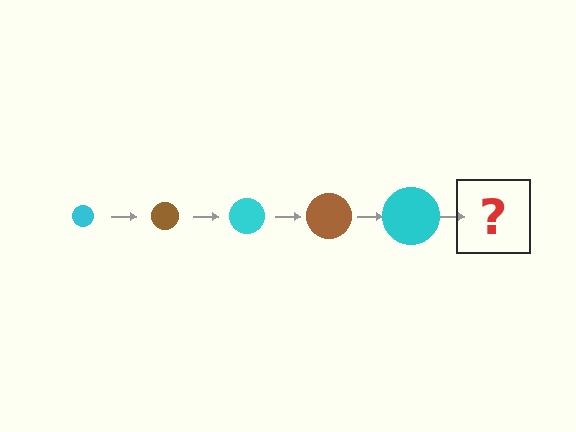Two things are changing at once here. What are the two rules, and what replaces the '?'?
The two rules are that the circle grows larger each step and the color cycles through cyan and brown. The '?' should be a brown circle, larger than the previous one.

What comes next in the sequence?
The next element should be a brown circle, larger than the previous one.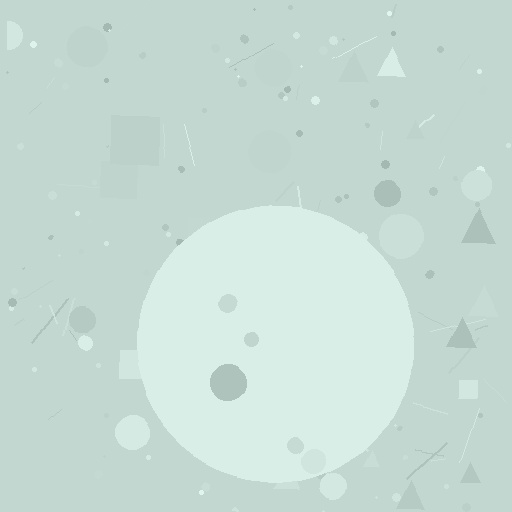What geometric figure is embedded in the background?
A circle is embedded in the background.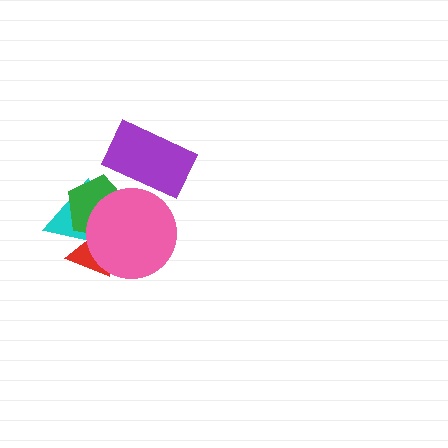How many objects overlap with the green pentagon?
3 objects overlap with the green pentagon.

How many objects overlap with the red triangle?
3 objects overlap with the red triangle.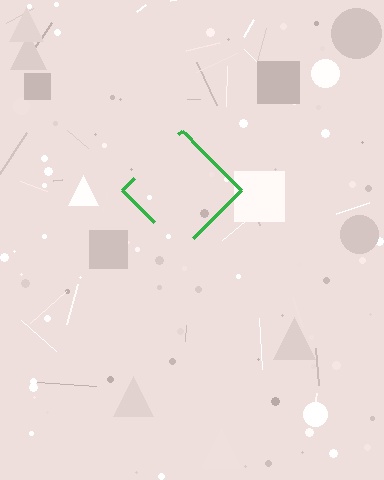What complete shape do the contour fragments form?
The contour fragments form a diamond.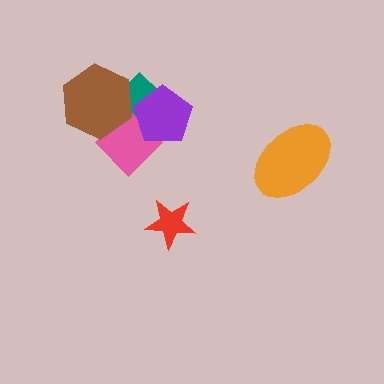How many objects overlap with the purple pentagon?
2 objects overlap with the purple pentagon.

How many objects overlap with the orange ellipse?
0 objects overlap with the orange ellipse.